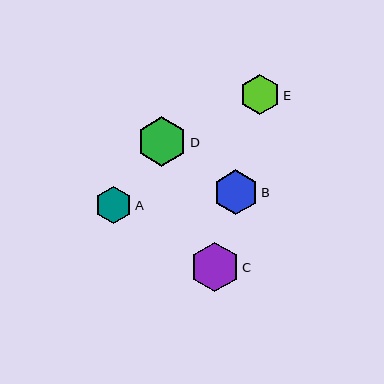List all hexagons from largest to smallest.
From largest to smallest: D, C, B, E, A.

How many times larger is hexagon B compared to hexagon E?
Hexagon B is approximately 1.1 times the size of hexagon E.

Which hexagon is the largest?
Hexagon D is the largest with a size of approximately 50 pixels.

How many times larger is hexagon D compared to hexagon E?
Hexagon D is approximately 1.2 times the size of hexagon E.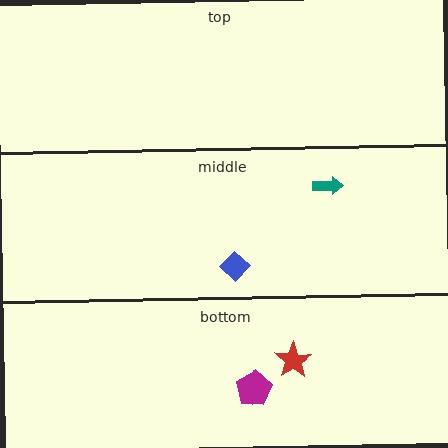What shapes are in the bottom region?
The magenta pentagon, the red star.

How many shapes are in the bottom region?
2.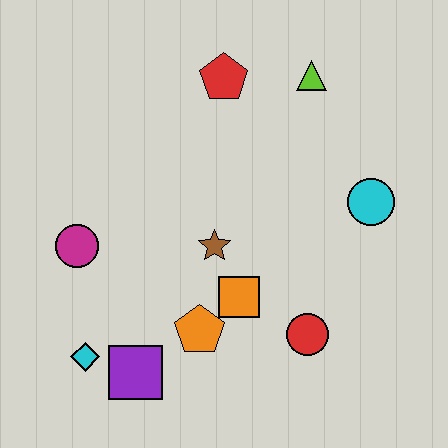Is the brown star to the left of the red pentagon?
Yes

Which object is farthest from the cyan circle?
The cyan diamond is farthest from the cyan circle.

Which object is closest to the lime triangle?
The red pentagon is closest to the lime triangle.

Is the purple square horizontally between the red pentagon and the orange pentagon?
No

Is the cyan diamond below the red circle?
Yes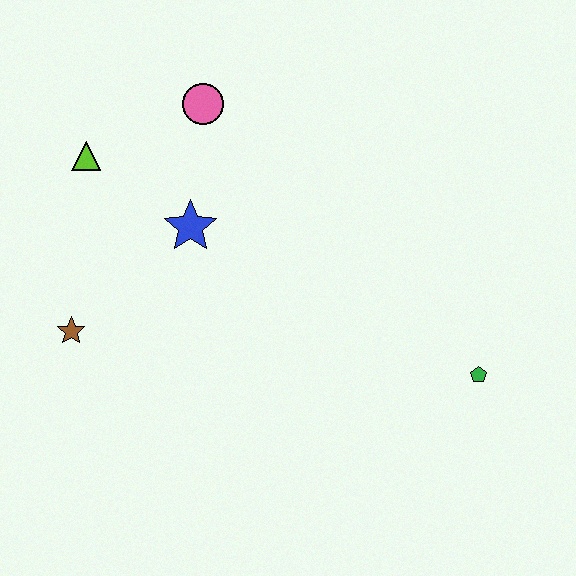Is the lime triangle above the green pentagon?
Yes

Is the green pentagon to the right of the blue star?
Yes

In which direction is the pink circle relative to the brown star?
The pink circle is above the brown star.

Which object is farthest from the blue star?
The green pentagon is farthest from the blue star.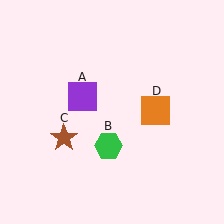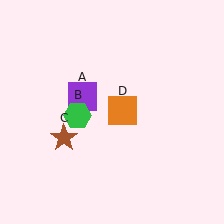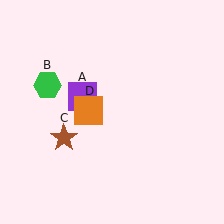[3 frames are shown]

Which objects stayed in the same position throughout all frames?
Purple square (object A) and brown star (object C) remained stationary.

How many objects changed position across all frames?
2 objects changed position: green hexagon (object B), orange square (object D).